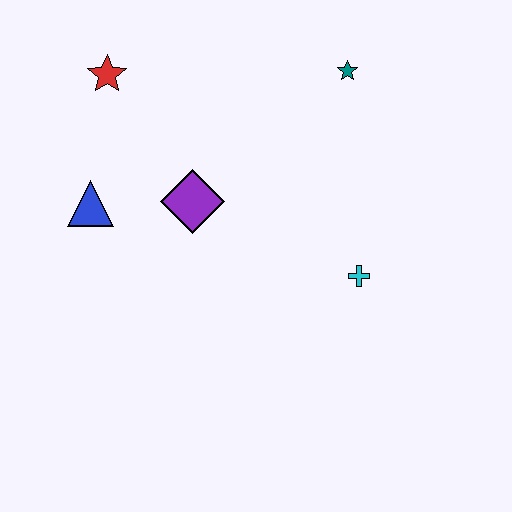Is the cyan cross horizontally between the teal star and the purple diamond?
No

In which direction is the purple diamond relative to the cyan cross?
The purple diamond is to the left of the cyan cross.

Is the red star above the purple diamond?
Yes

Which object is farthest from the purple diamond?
The teal star is farthest from the purple diamond.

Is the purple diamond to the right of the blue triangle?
Yes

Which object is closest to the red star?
The blue triangle is closest to the red star.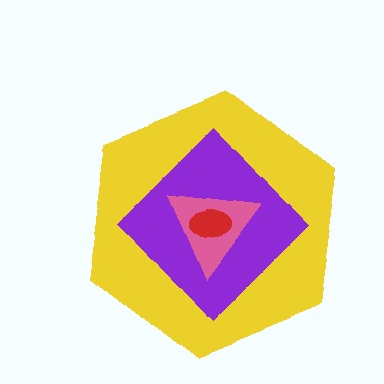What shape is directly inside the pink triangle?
The red ellipse.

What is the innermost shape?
The red ellipse.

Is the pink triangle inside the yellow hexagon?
Yes.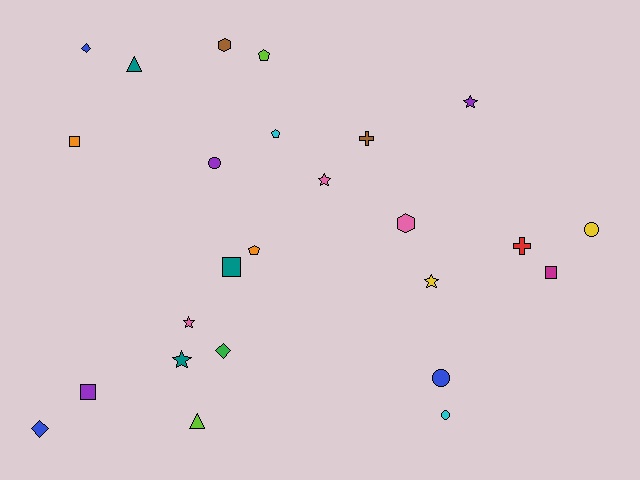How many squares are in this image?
There are 4 squares.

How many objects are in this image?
There are 25 objects.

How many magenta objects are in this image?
There is 1 magenta object.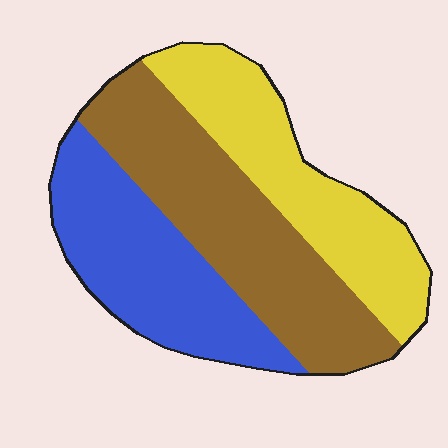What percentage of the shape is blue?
Blue takes up about one third (1/3) of the shape.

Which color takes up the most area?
Brown, at roughly 40%.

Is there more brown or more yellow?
Brown.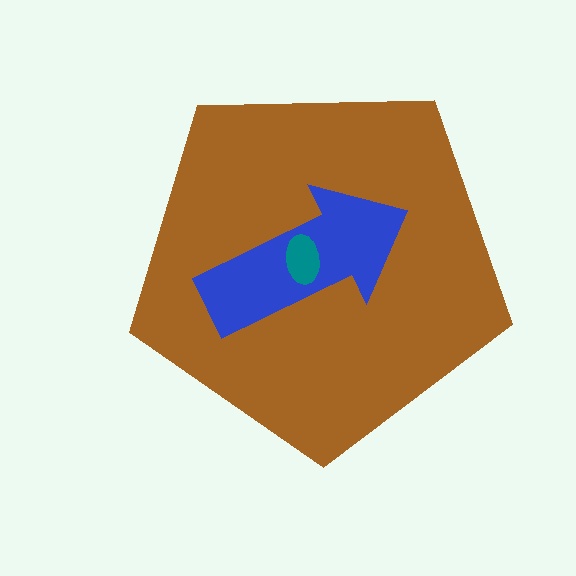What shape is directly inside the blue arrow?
The teal ellipse.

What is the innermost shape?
The teal ellipse.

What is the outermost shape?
The brown pentagon.